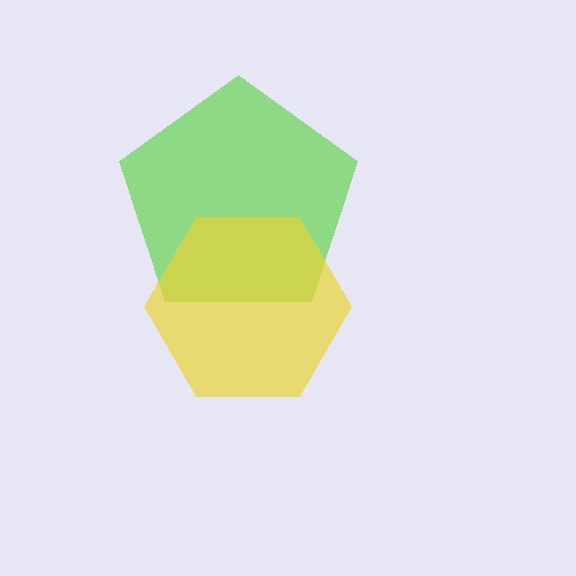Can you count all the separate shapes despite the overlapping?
Yes, there are 2 separate shapes.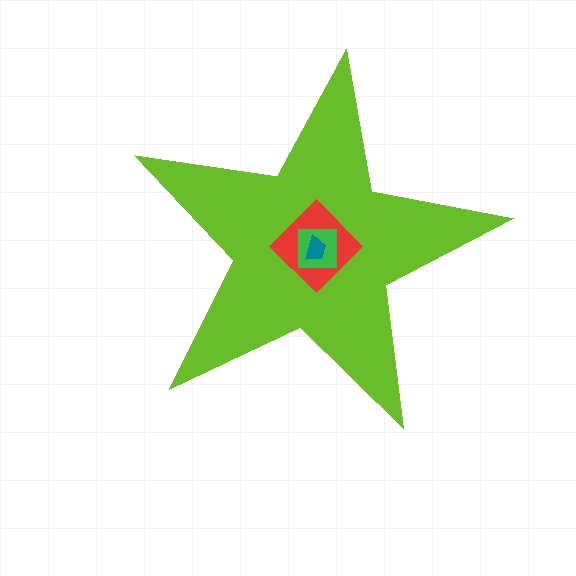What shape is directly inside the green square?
The teal trapezoid.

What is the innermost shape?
The teal trapezoid.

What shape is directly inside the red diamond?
The green square.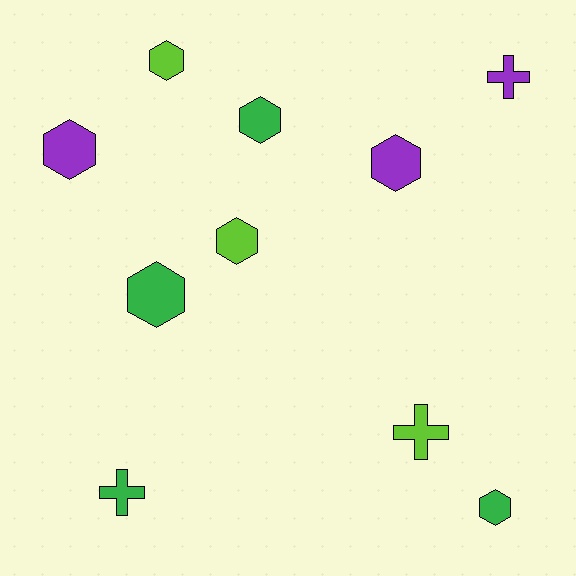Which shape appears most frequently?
Hexagon, with 7 objects.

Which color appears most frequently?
Green, with 4 objects.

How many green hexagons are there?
There are 3 green hexagons.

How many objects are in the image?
There are 10 objects.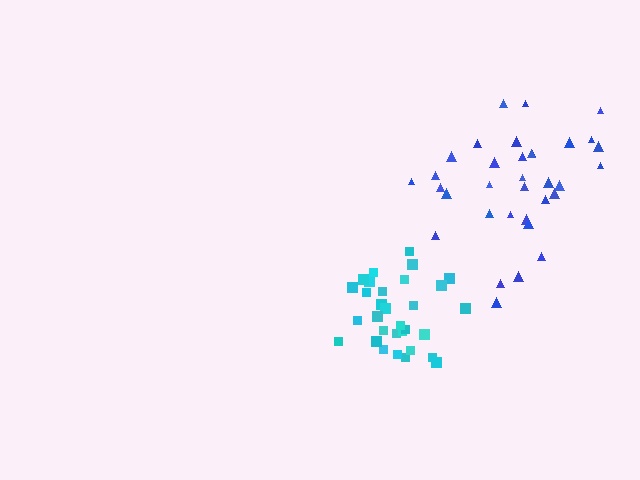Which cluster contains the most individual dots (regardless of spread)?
Blue (34).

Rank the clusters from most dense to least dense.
cyan, blue.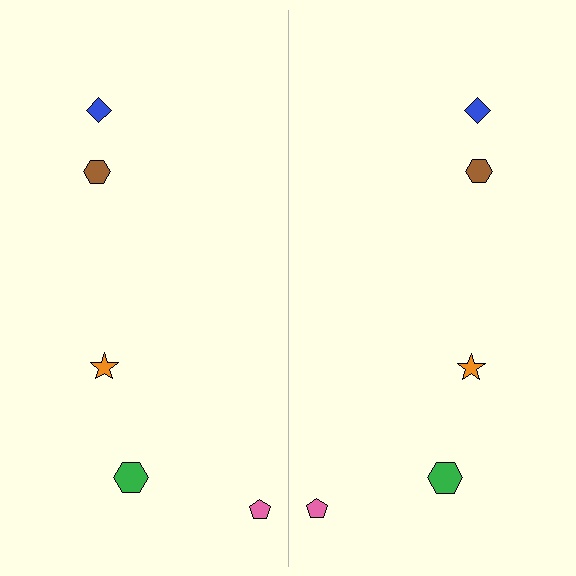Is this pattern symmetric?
Yes, this pattern has bilateral (reflection) symmetry.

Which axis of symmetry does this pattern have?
The pattern has a vertical axis of symmetry running through the center of the image.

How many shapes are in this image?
There are 10 shapes in this image.